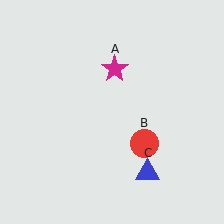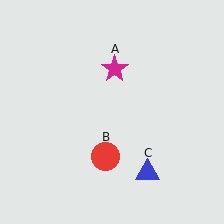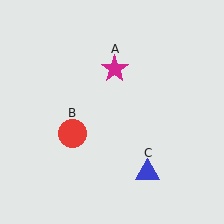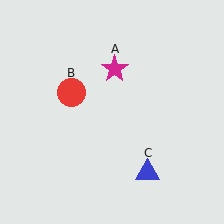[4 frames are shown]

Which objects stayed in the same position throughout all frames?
Magenta star (object A) and blue triangle (object C) remained stationary.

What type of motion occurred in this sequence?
The red circle (object B) rotated clockwise around the center of the scene.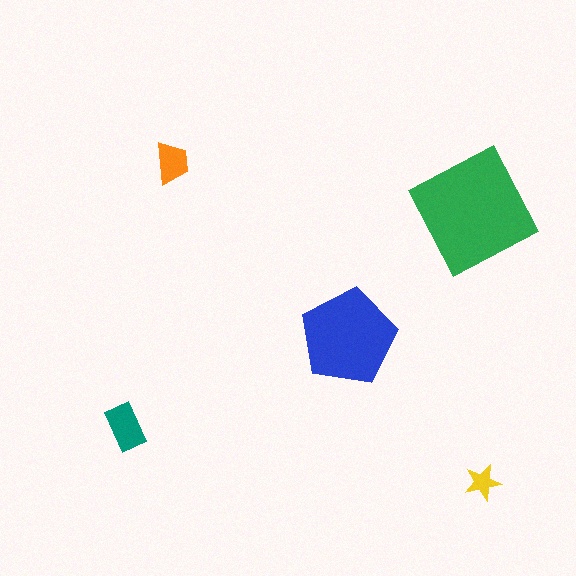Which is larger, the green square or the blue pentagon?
The green square.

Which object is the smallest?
The yellow star.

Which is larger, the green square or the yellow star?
The green square.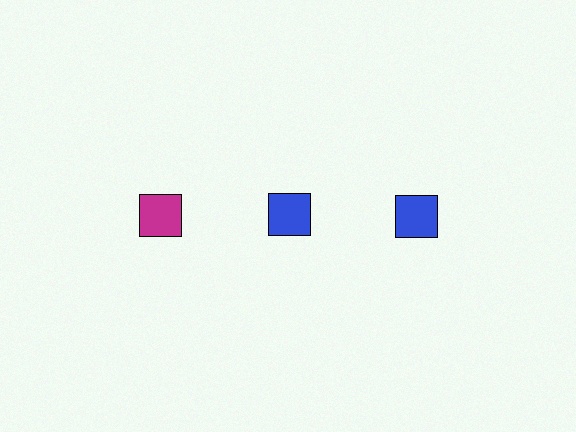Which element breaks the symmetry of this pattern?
The magenta square in the top row, leftmost column breaks the symmetry. All other shapes are blue squares.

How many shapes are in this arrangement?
There are 3 shapes arranged in a grid pattern.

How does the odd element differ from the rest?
It has a different color: magenta instead of blue.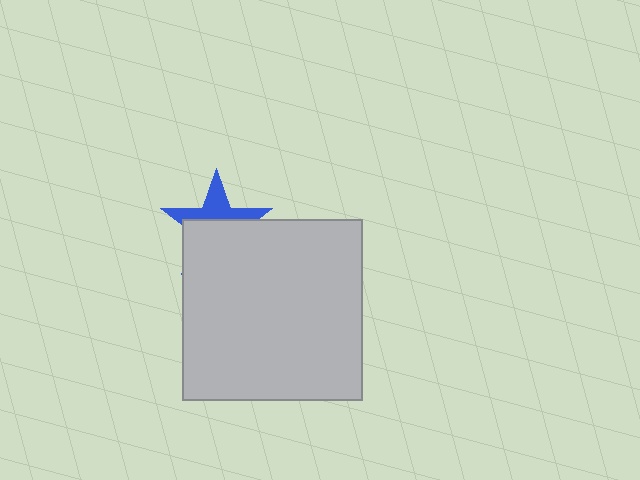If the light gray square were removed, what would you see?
You would see the complete blue star.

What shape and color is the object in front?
The object in front is a light gray square.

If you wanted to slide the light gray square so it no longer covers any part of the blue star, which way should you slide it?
Slide it down — that is the most direct way to separate the two shapes.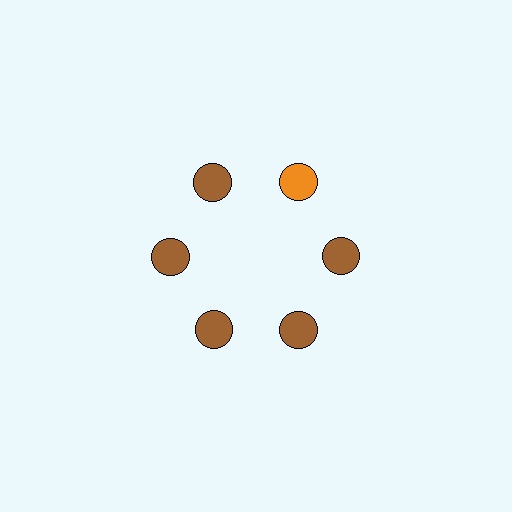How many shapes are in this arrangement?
There are 6 shapes arranged in a ring pattern.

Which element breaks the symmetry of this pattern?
The orange circle at roughly the 1 o'clock position breaks the symmetry. All other shapes are brown circles.